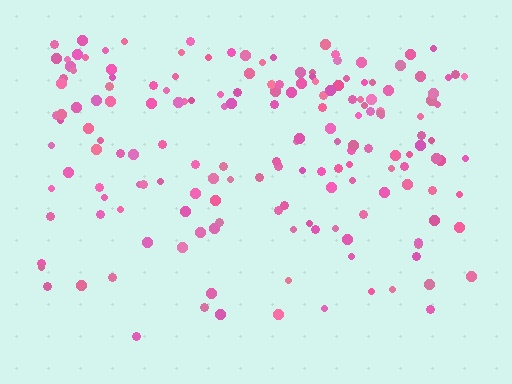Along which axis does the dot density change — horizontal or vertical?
Vertical.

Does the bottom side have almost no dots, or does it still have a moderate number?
Still a moderate number, just noticeably fewer than the top.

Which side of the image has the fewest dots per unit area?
The bottom.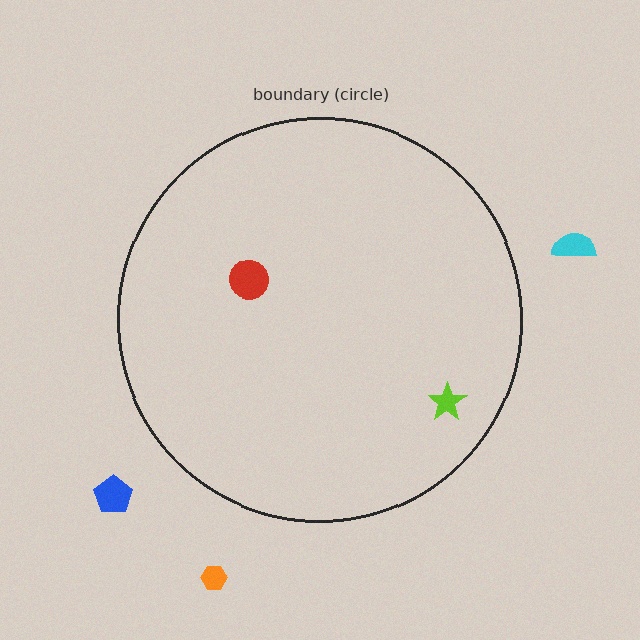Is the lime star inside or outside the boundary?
Inside.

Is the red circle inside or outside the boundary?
Inside.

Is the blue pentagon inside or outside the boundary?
Outside.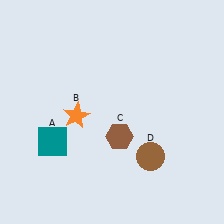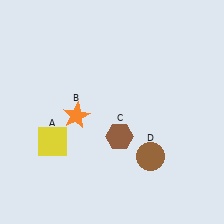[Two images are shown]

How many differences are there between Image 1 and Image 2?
There is 1 difference between the two images.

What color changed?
The square (A) changed from teal in Image 1 to yellow in Image 2.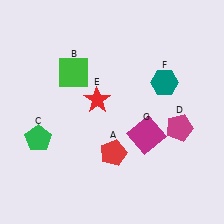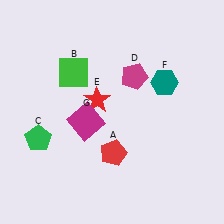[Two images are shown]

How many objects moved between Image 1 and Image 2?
2 objects moved between the two images.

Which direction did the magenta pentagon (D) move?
The magenta pentagon (D) moved up.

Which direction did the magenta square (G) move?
The magenta square (G) moved left.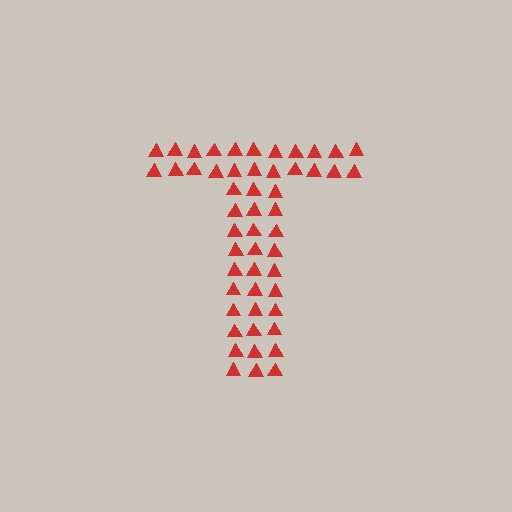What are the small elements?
The small elements are triangles.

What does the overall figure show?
The overall figure shows the letter T.